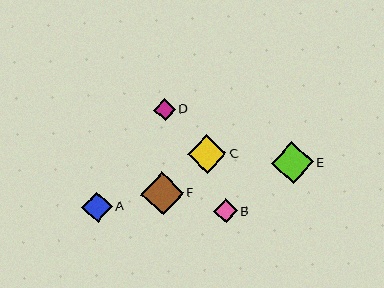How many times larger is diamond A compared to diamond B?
Diamond A is approximately 1.3 times the size of diamond B.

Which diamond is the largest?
Diamond F is the largest with a size of approximately 43 pixels.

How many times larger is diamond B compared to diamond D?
Diamond B is approximately 1.1 times the size of diamond D.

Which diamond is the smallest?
Diamond D is the smallest with a size of approximately 22 pixels.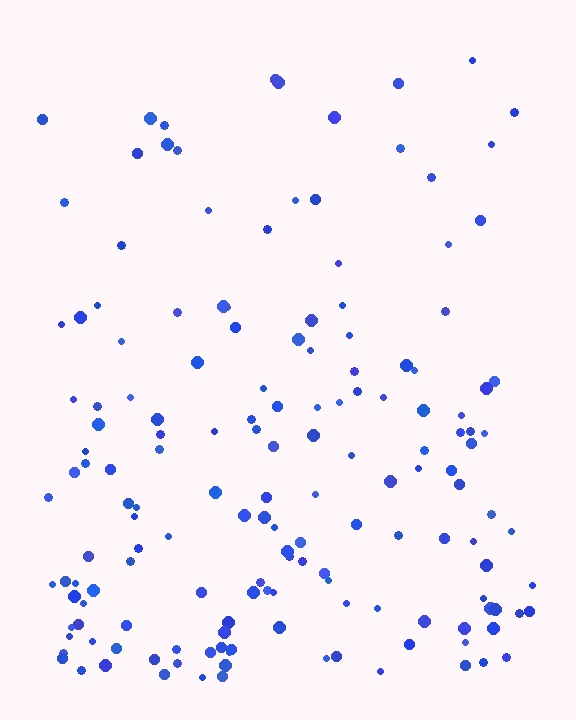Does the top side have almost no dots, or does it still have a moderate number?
Still a moderate number, just noticeably fewer than the bottom.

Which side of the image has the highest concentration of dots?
The bottom.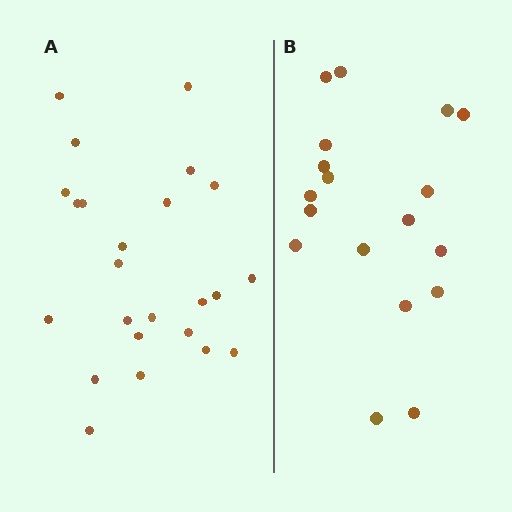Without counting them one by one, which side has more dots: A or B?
Region A (the left region) has more dots.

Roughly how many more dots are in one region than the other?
Region A has about 6 more dots than region B.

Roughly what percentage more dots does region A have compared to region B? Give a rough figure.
About 35% more.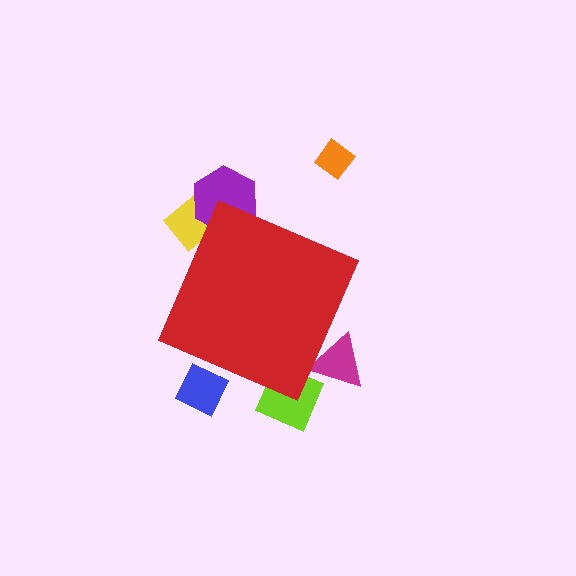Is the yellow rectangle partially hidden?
Yes, the yellow rectangle is partially hidden behind the red diamond.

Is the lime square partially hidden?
Yes, the lime square is partially hidden behind the red diamond.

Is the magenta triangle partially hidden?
Yes, the magenta triangle is partially hidden behind the red diamond.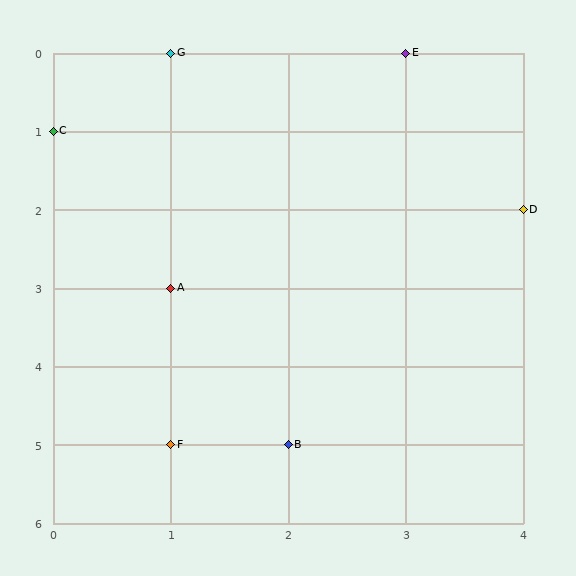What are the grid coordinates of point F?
Point F is at grid coordinates (1, 5).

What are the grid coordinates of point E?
Point E is at grid coordinates (3, 0).